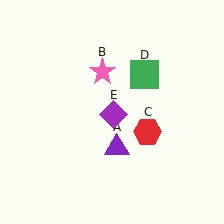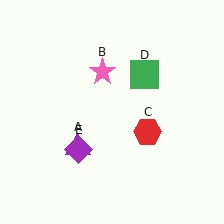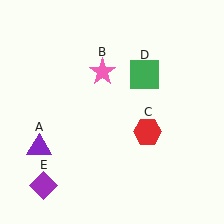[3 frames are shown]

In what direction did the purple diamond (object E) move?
The purple diamond (object E) moved down and to the left.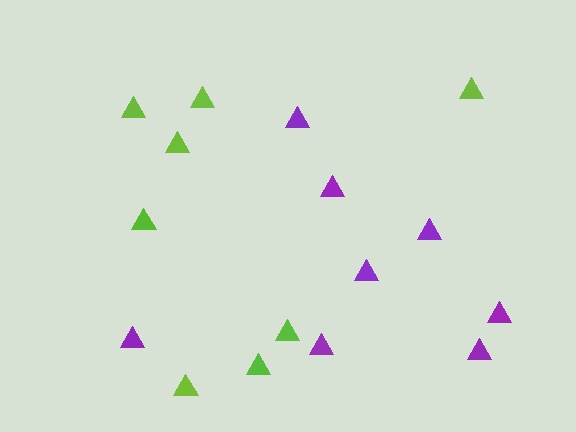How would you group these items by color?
There are 2 groups: one group of purple triangles (8) and one group of lime triangles (8).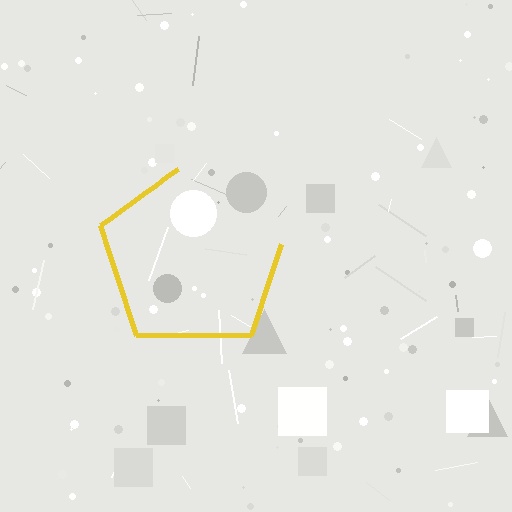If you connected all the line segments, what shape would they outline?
They would outline a pentagon.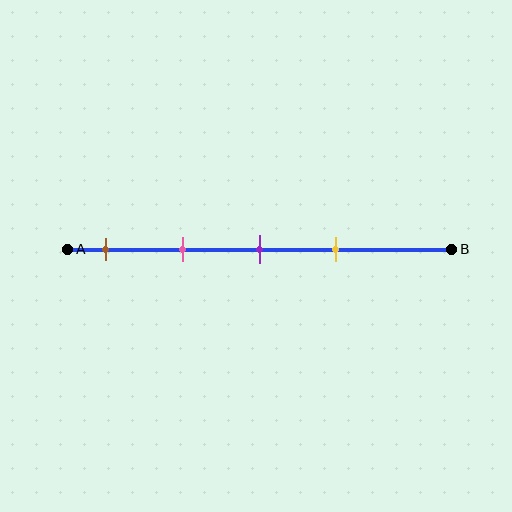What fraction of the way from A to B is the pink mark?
The pink mark is approximately 30% (0.3) of the way from A to B.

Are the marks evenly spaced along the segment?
Yes, the marks are approximately evenly spaced.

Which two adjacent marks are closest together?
The purple and yellow marks are the closest adjacent pair.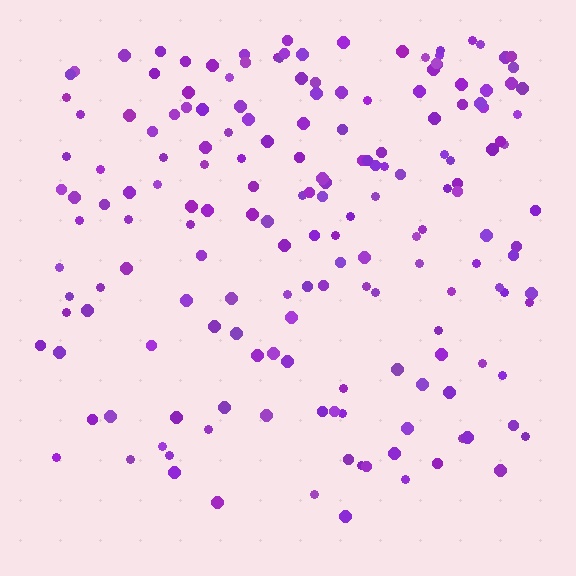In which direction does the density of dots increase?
From bottom to top, with the top side densest.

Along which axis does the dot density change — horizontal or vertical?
Vertical.